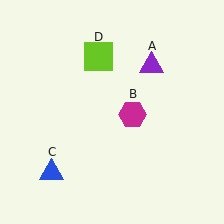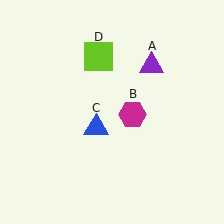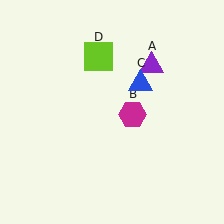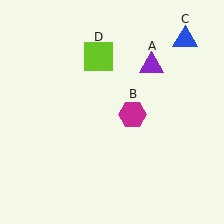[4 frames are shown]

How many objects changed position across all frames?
1 object changed position: blue triangle (object C).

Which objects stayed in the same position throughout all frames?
Purple triangle (object A) and magenta hexagon (object B) and lime square (object D) remained stationary.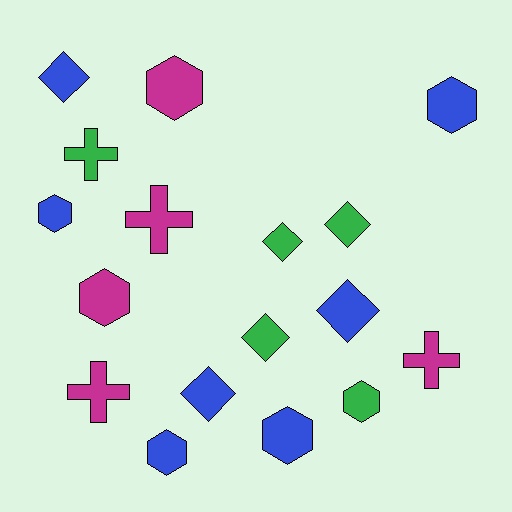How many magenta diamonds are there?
There are no magenta diamonds.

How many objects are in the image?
There are 17 objects.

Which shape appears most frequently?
Hexagon, with 7 objects.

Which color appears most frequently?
Blue, with 7 objects.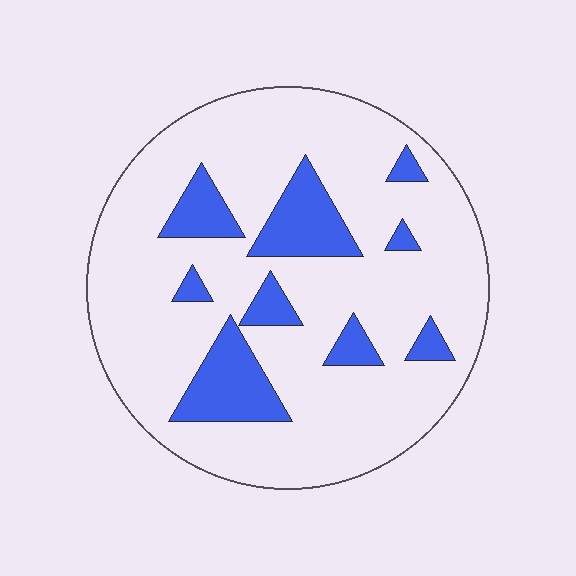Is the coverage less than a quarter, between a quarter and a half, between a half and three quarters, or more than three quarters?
Less than a quarter.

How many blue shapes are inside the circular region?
9.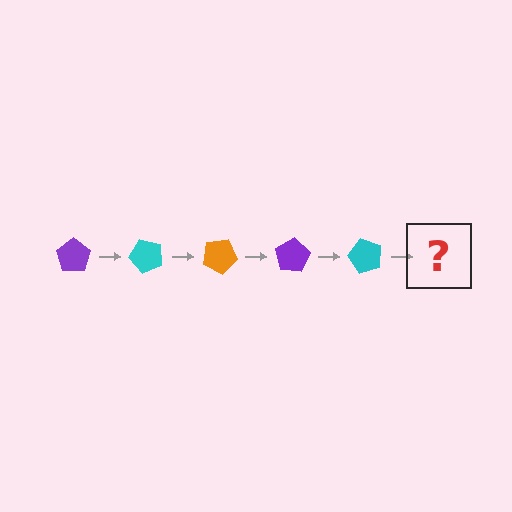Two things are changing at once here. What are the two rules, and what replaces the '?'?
The two rules are that it rotates 50 degrees each step and the color cycles through purple, cyan, and orange. The '?' should be an orange pentagon, rotated 250 degrees from the start.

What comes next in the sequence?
The next element should be an orange pentagon, rotated 250 degrees from the start.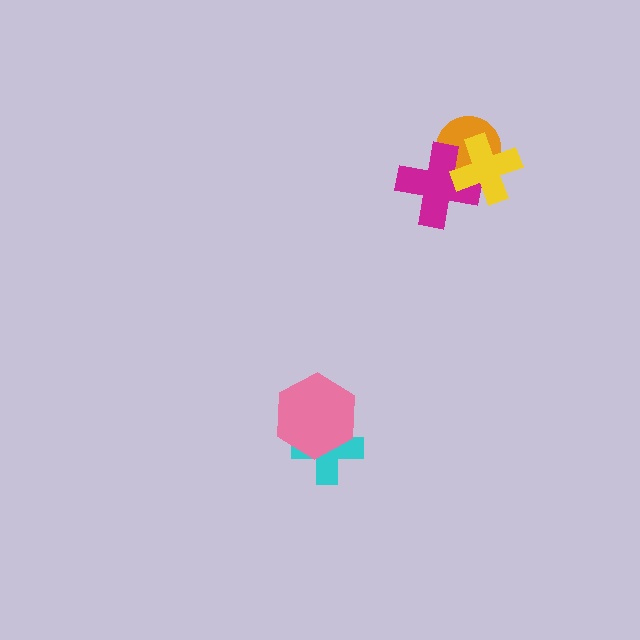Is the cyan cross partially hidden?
Yes, it is partially covered by another shape.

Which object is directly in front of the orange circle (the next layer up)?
The magenta cross is directly in front of the orange circle.